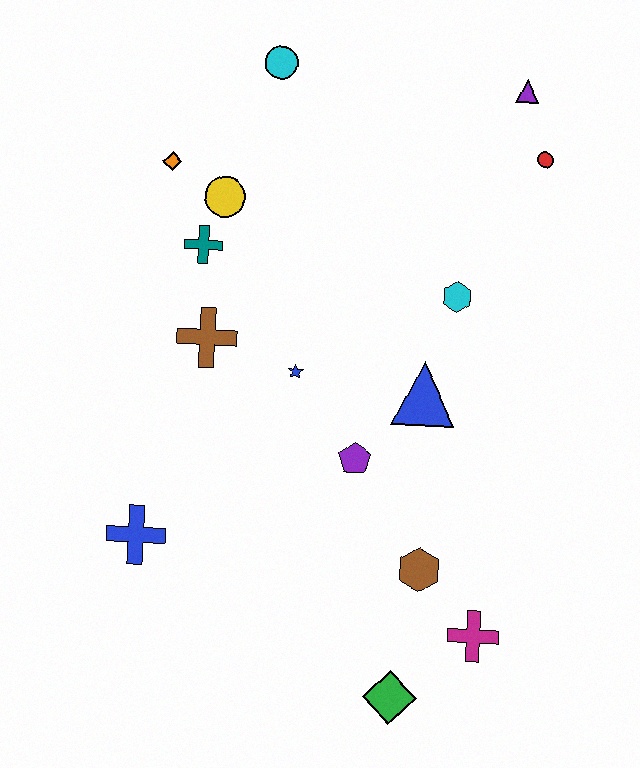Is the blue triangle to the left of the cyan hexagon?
Yes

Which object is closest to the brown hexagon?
The magenta cross is closest to the brown hexagon.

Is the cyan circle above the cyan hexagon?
Yes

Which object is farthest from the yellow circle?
The green diamond is farthest from the yellow circle.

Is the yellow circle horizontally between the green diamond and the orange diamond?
Yes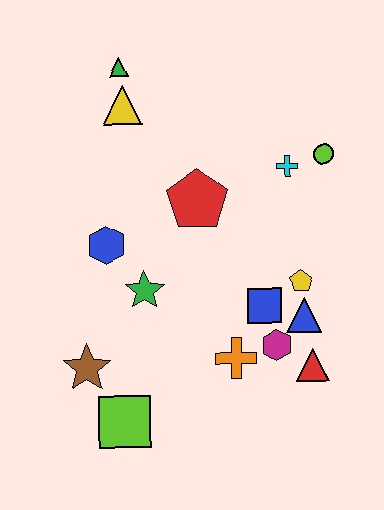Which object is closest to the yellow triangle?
The green triangle is closest to the yellow triangle.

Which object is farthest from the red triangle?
The green triangle is farthest from the red triangle.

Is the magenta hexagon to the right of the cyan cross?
No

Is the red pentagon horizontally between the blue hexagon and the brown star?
No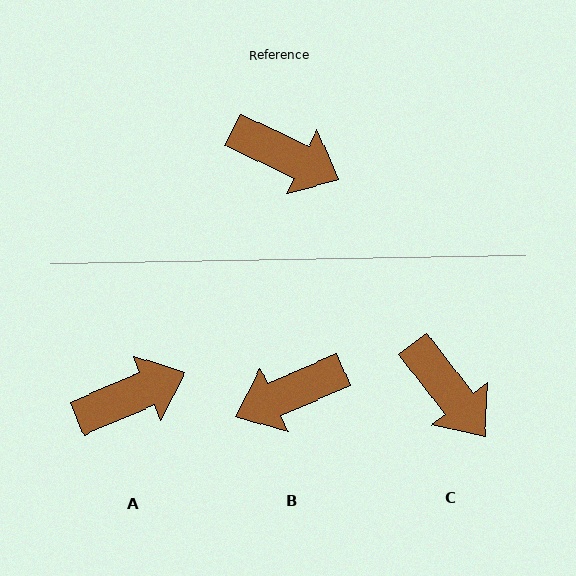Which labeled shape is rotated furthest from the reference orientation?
B, about 132 degrees away.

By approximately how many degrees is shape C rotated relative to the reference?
Approximately 27 degrees clockwise.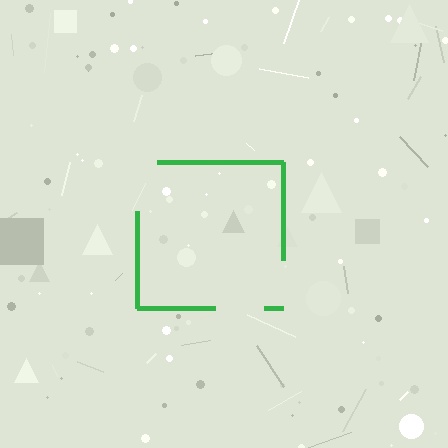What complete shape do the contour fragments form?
The contour fragments form a square.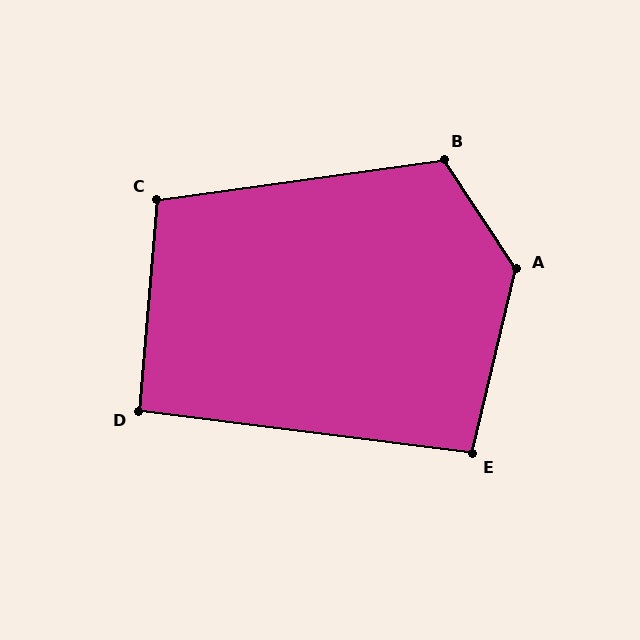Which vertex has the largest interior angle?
A, at approximately 133 degrees.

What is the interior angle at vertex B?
Approximately 116 degrees (obtuse).